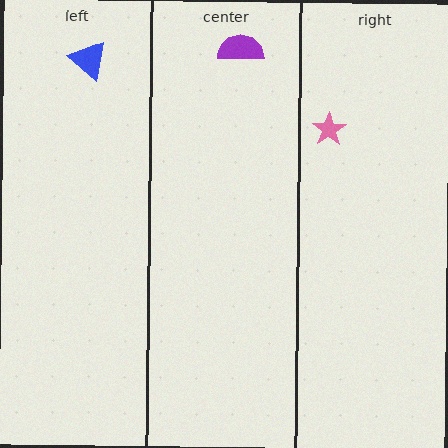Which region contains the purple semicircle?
The center region.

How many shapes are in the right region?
1.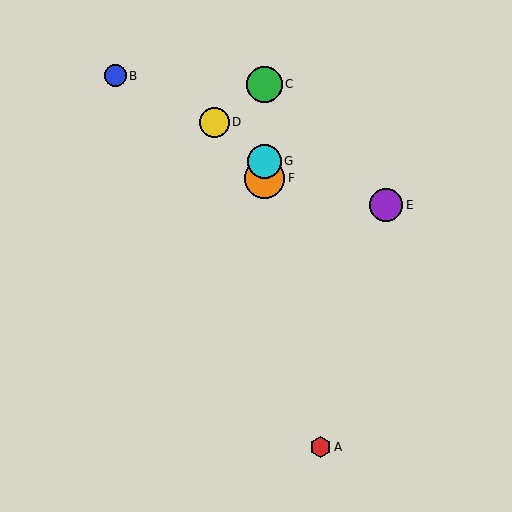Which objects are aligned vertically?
Objects C, F, G are aligned vertically.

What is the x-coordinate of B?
Object B is at x≈116.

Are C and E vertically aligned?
No, C is at x≈265 and E is at x≈386.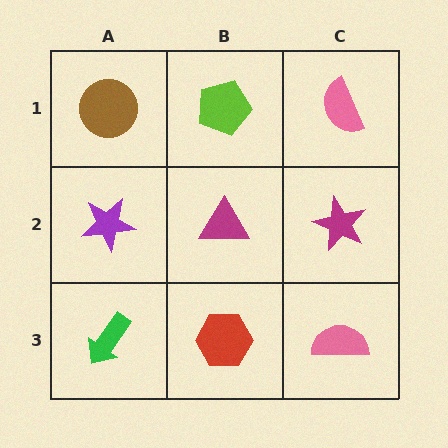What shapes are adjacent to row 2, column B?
A lime pentagon (row 1, column B), a red hexagon (row 3, column B), a purple star (row 2, column A), a magenta star (row 2, column C).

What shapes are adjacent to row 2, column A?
A brown circle (row 1, column A), a green arrow (row 3, column A), a magenta triangle (row 2, column B).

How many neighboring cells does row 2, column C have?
3.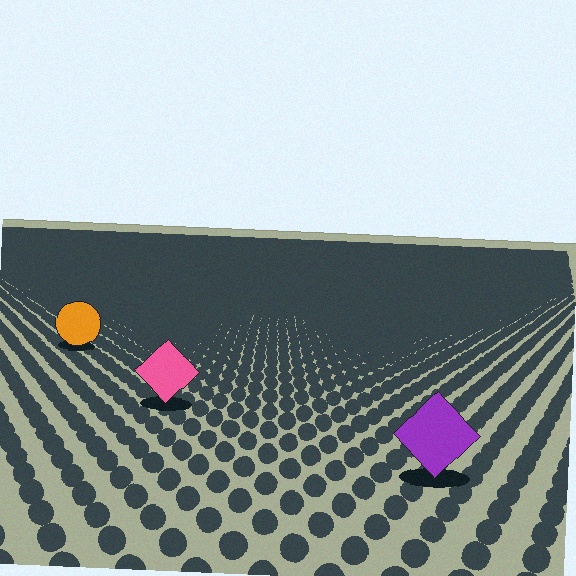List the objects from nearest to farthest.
From nearest to farthest: the purple diamond, the pink diamond, the orange circle.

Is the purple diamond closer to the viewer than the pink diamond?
Yes. The purple diamond is closer — you can tell from the texture gradient: the ground texture is coarser near it.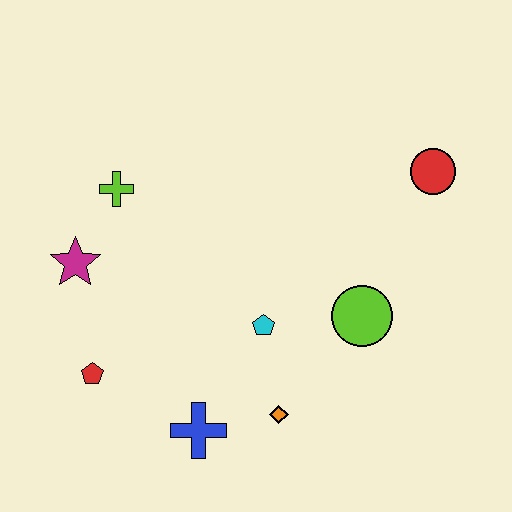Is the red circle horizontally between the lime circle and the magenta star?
No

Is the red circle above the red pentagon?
Yes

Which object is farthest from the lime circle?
The magenta star is farthest from the lime circle.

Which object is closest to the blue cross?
The orange diamond is closest to the blue cross.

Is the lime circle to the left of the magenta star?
No